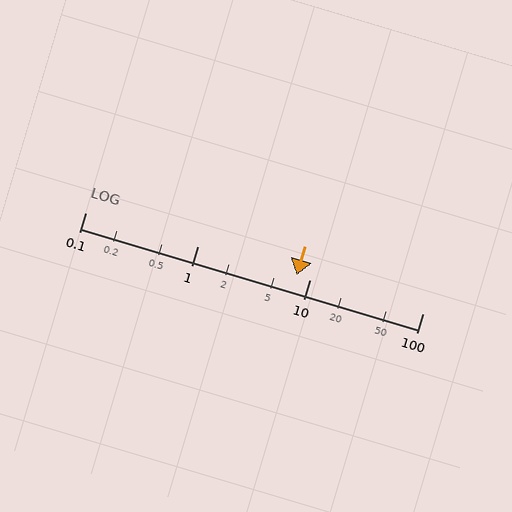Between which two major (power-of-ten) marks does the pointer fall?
The pointer is between 1 and 10.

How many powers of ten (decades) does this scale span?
The scale spans 3 decades, from 0.1 to 100.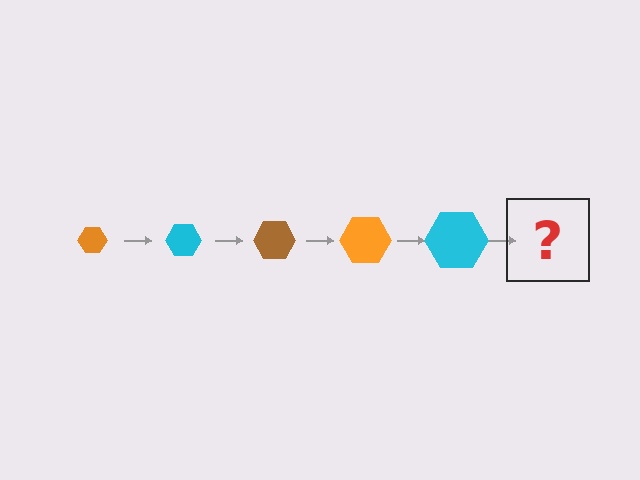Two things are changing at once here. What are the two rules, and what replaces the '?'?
The two rules are that the hexagon grows larger each step and the color cycles through orange, cyan, and brown. The '?' should be a brown hexagon, larger than the previous one.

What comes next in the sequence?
The next element should be a brown hexagon, larger than the previous one.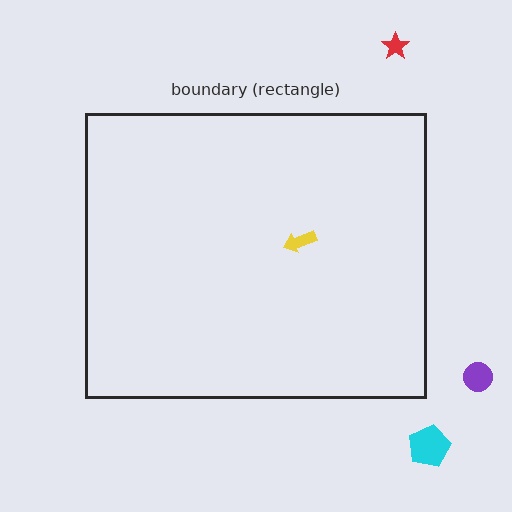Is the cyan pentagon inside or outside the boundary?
Outside.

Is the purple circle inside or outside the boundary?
Outside.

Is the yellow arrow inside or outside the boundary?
Inside.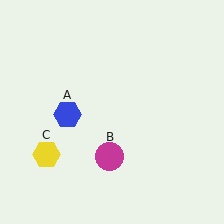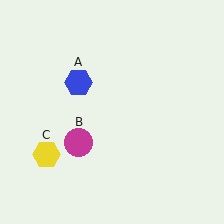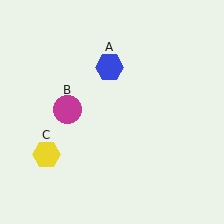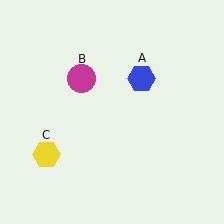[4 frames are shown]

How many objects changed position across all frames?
2 objects changed position: blue hexagon (object A), magenta circle (object B).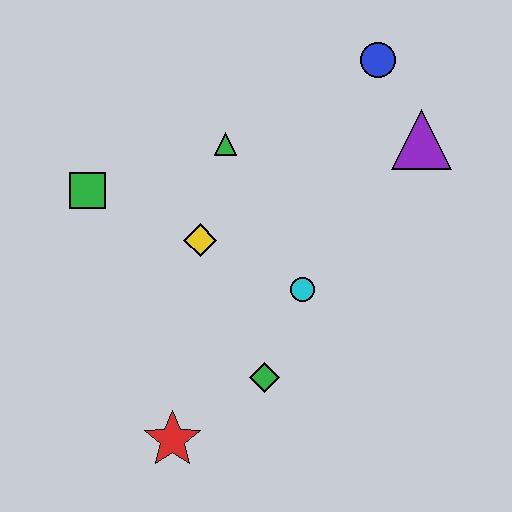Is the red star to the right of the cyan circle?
No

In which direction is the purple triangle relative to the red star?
The purple triangle is above the red star.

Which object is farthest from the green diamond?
The blue circle is farthest from the green diamond.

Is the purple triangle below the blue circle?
Yes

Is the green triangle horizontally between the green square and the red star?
No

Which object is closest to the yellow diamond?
The green triangle is closest to the yellow diamond.